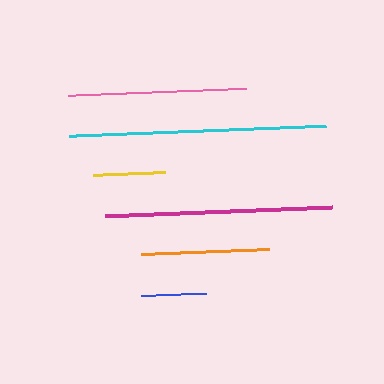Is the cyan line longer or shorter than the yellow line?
The cyan line is longer than the yellow line.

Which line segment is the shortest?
The blue line is the shortest at approximately 65 pixels.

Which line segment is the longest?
The cyan line is the longest at approximately 257 pixels.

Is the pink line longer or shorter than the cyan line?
The cyan line is longer than the pink line.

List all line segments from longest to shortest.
From longest to shortest: cyan, magenta, pink, orange, yellow, blue.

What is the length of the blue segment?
The blue segment is approximately 65 pixels long.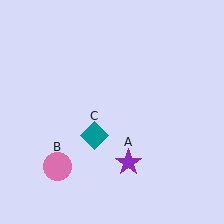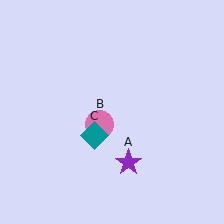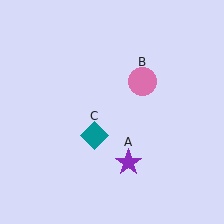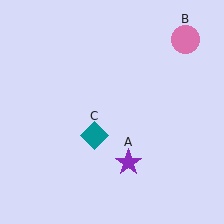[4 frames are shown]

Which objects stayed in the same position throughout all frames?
Purple star (object A) and teal diamond (object C) remained stationary.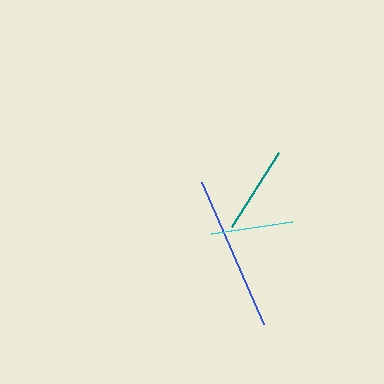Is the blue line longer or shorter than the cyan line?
The blue line is longer than the cyan line.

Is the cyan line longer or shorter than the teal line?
The teal line is longer than the cyan line.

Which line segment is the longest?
The blue line is the longest at approximately 155 pixels.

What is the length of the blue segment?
The blue segment is approximately 155 pixels long.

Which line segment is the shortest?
The cyan line is the shortest at approximately 81 pixels.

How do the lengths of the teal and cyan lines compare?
The teal and cyan lines are approximately the same length.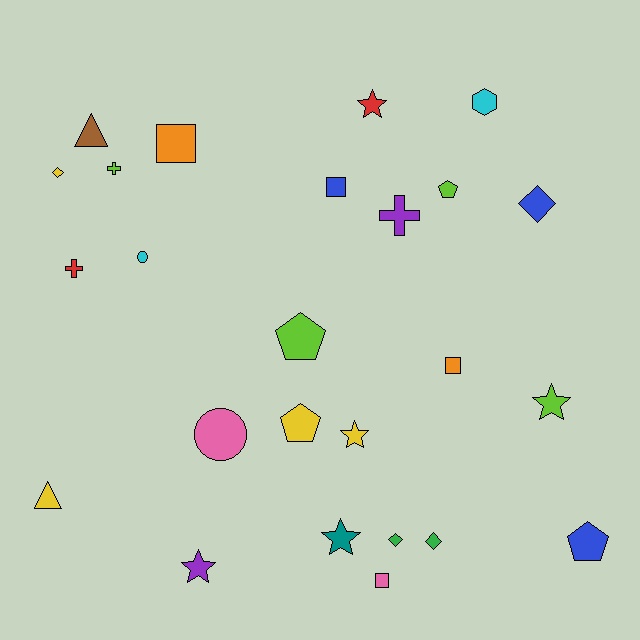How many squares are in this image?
There are 4 squares.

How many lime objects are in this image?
There are 4 lime objects.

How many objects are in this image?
There are 25 objects.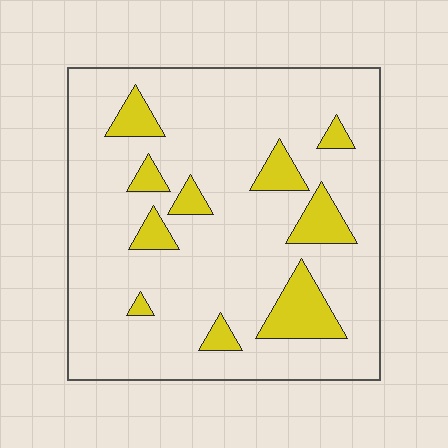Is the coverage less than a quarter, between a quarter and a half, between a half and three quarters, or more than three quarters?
Less than a quarter.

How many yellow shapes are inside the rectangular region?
10.